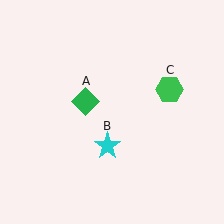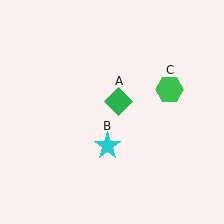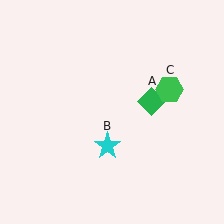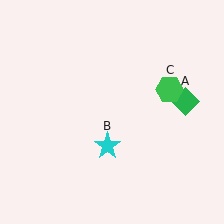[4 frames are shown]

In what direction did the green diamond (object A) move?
The green diamond (object A) moved right.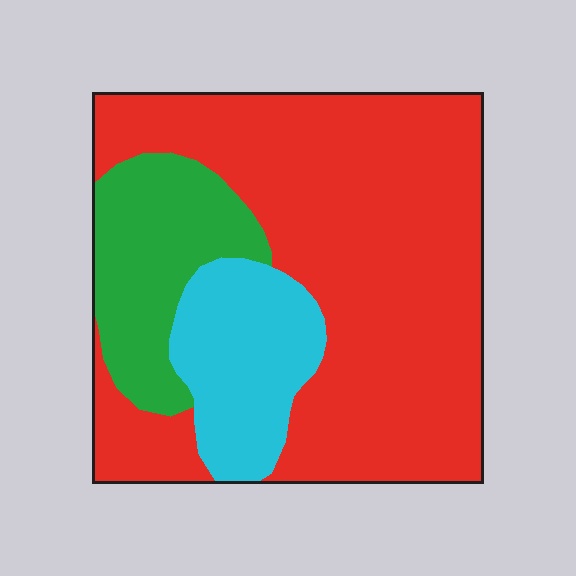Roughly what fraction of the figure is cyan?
Cyan takes up less than a quarter of the figure.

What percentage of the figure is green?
Green covers 18% of the figure.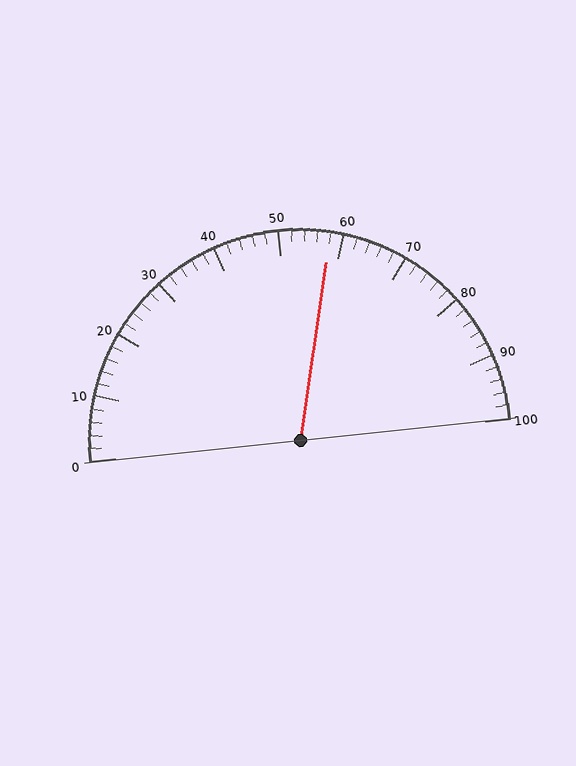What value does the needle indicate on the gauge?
The needle indicates approximately 58.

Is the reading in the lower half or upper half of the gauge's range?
The reading is in the upper half of the range (0 to 100).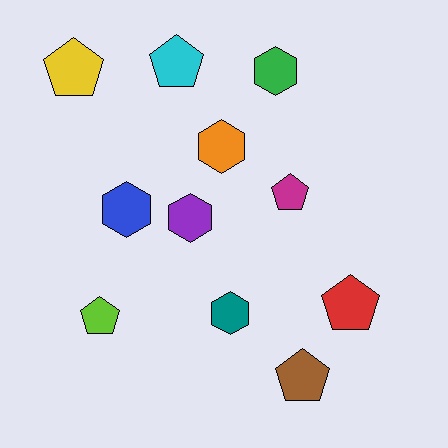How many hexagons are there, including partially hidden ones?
There are 5 hexagons.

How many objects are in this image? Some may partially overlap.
There are 11 objects.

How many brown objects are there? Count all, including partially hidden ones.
There is 1 brown object.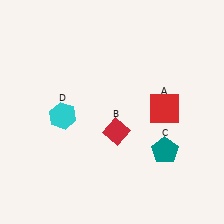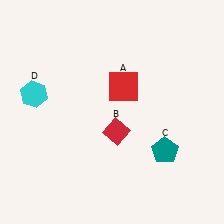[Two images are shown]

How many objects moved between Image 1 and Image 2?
2 objects moved between the two images.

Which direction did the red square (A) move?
The red square (A) moved left.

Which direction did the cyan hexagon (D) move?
The cyan hexagon (D) moved left.